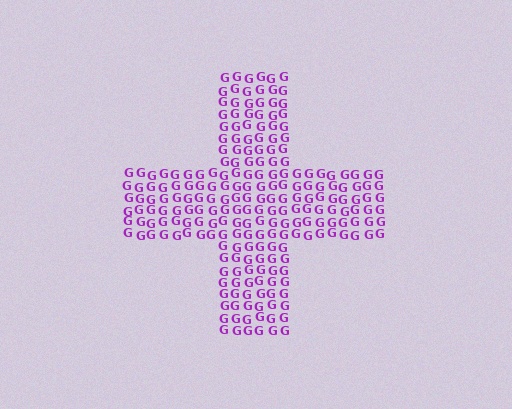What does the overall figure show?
The overall figure shows a cross.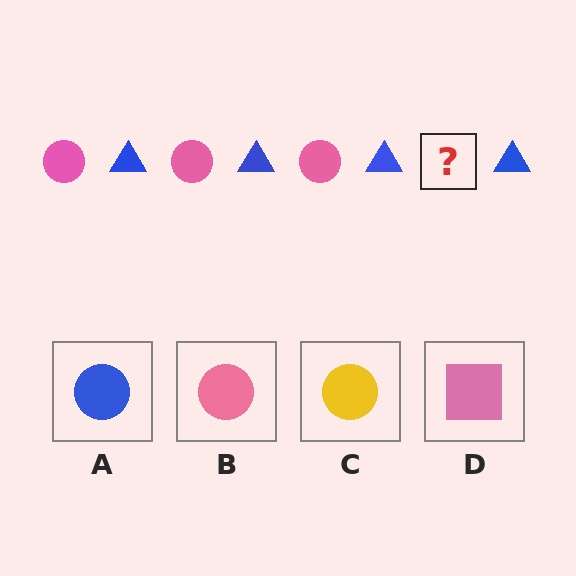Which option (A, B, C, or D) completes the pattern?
B.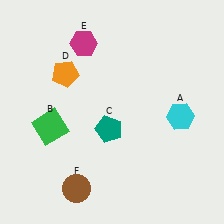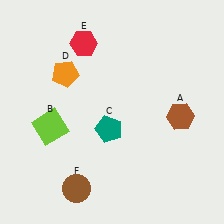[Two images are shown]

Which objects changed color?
A changed from cyan to brown. B changed from green to lime. E changed from magenta to red.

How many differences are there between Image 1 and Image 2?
There are 3 differences between the two images.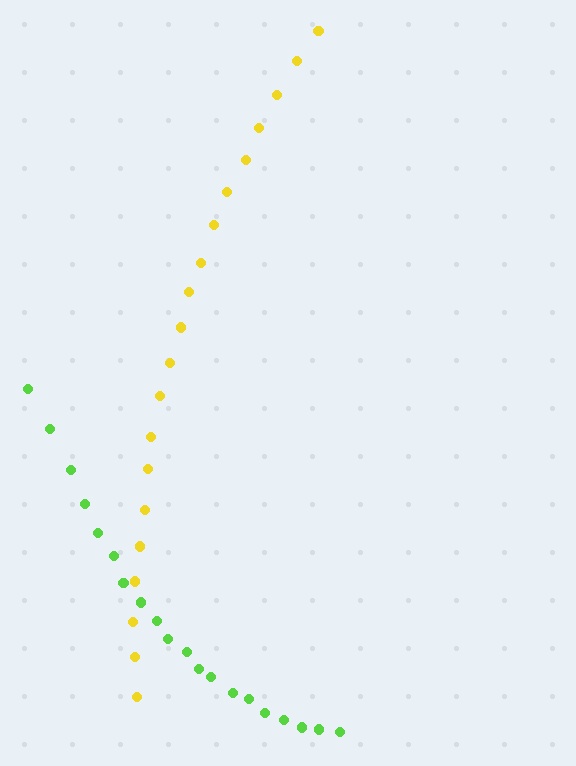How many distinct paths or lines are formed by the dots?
There are 2 distinct paths.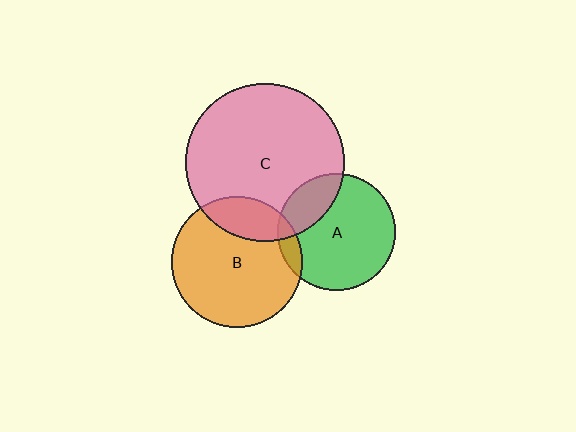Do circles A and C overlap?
Yes.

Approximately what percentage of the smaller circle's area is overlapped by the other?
Approximately 25%.